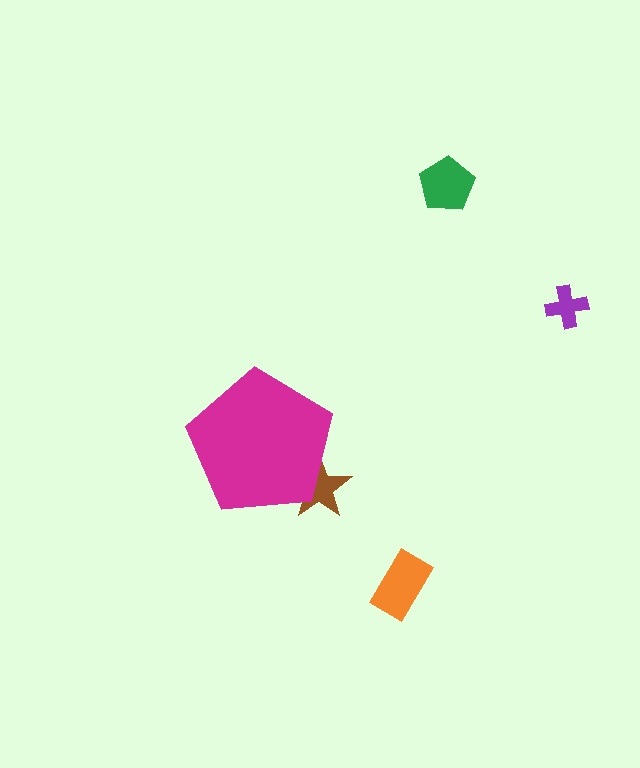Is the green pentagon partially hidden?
No, the green pentagon is fully visible.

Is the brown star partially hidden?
Yes, the brown star is partially hidden behind the magenta pentagon.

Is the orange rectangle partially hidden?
No, the orange rectangle is fully visible.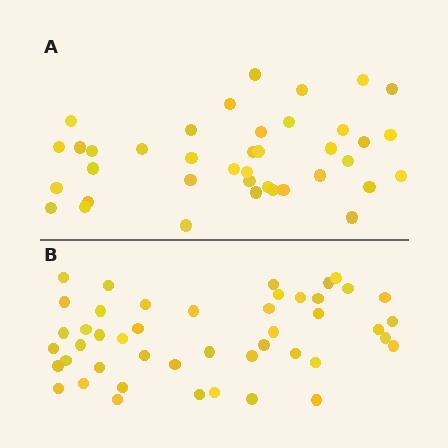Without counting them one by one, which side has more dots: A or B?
Region B (the bottom region) has more dots.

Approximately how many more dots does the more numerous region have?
Region B has roughly 8 or so more dots than region A.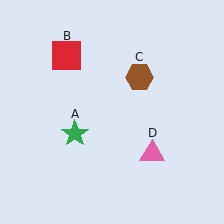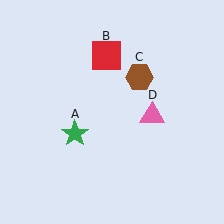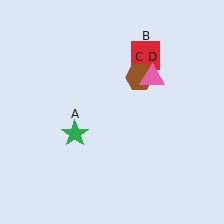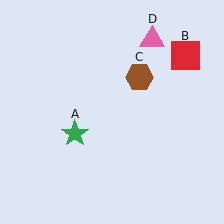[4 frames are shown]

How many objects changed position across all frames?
2 objects changed position: red square (object B), pink triangle (object D).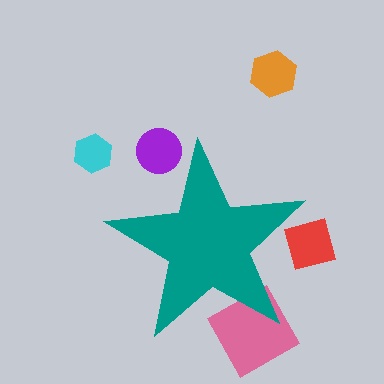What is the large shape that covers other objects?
A teal star.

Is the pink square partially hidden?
Yes, the pink square is partially hidden behind the teal star.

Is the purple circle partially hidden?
Yes, the purple circle is partially hidden behind the teal star.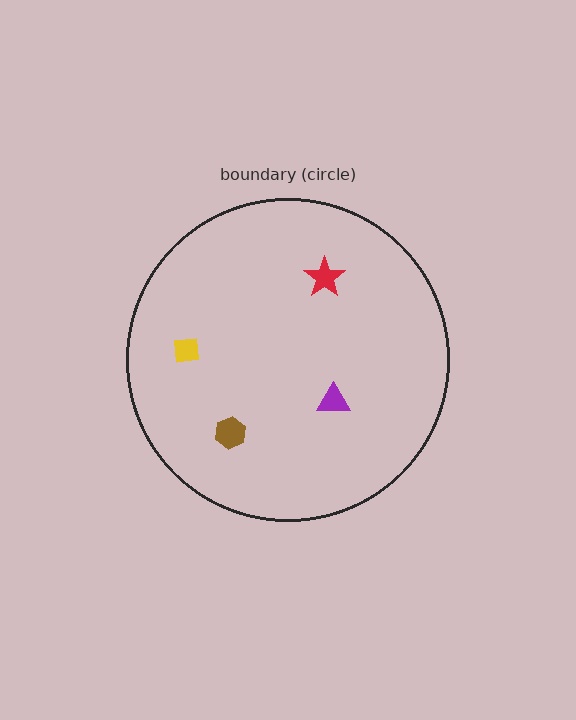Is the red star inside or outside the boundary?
Inside.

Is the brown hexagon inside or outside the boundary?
Inside.